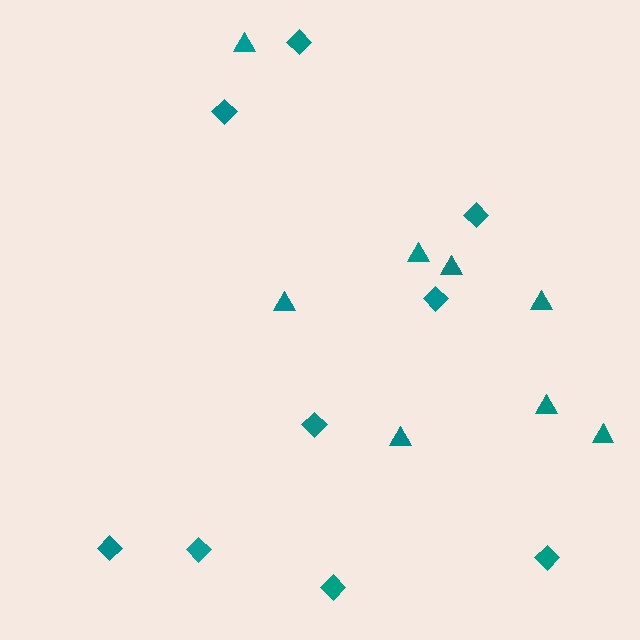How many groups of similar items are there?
There are 2 groups: one group of triangles (8) and one group of diamonds (9).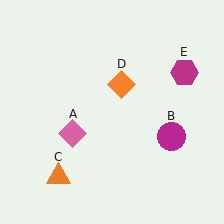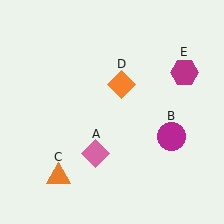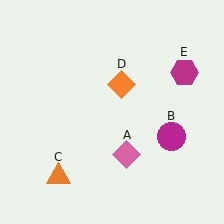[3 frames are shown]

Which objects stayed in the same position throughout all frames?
Magenta circle (object B) and orange triangle (object C) and orange diamond (object D) and magenta hexagon (object E) remained stationary.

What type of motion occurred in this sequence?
The pink diamond (object A) rotated counterclockwise around the center of the scene.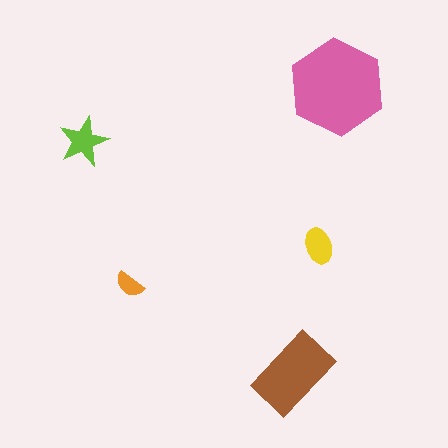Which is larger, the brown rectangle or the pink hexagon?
The pink hexagon.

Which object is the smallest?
The orange semicircle.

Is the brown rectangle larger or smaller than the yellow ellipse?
Larger.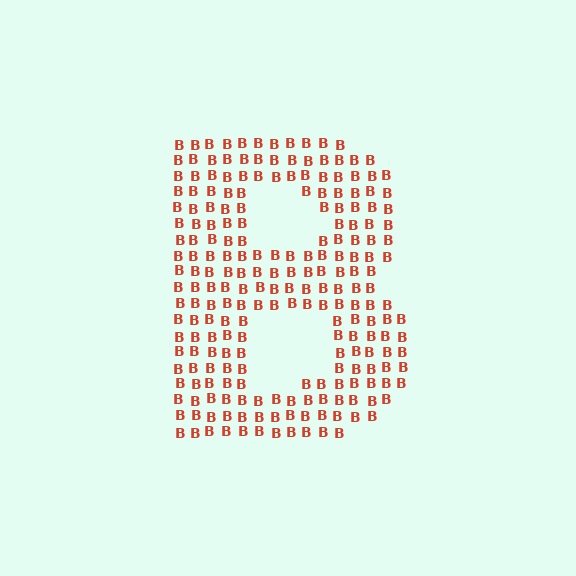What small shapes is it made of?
It is made of small letter B's.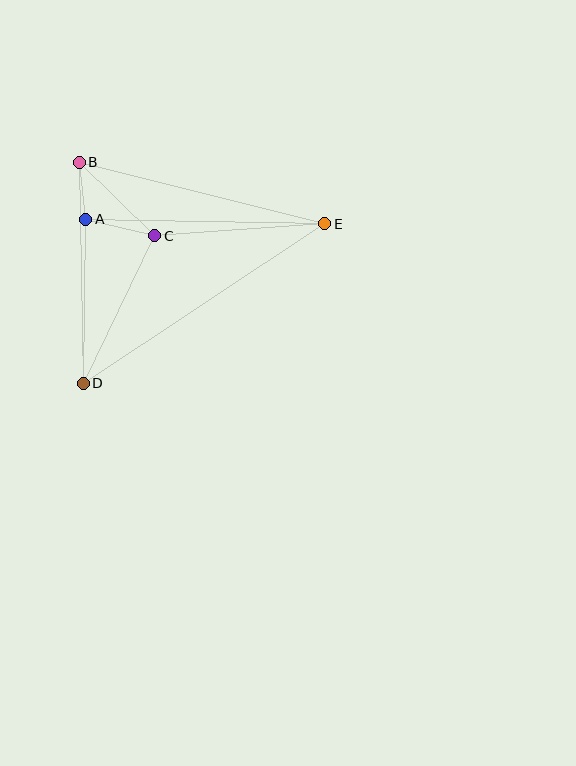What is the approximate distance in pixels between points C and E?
The distance between C and E is approximately 171 pixels.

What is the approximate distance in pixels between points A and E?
The distance between A and E is approximately 239 pixels.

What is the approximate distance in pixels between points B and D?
The distance between B and D is approximately 221 pixels.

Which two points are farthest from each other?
Points D and E are farthest from each other.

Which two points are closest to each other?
Points A and B are closest to each other.